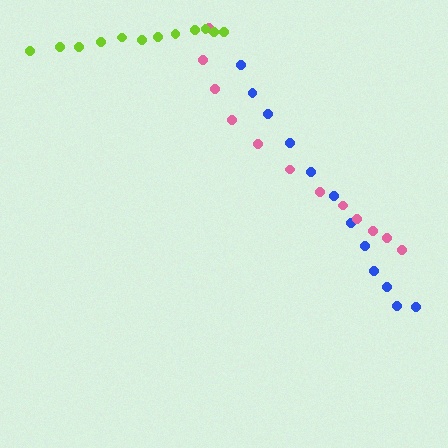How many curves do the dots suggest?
There are 3 distinct paths.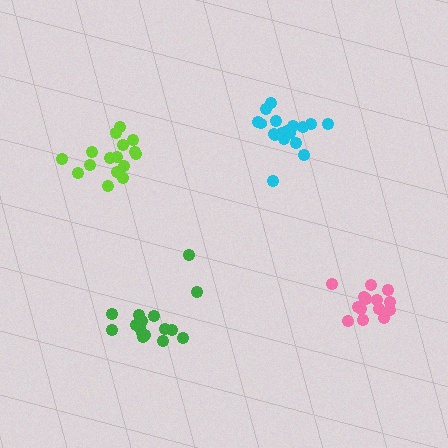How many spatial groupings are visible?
There are 4 spatial groupings.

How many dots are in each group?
Group 1: 16 dots, Group 2: 16 dots, Group 3: 19 dots, Group 4: 14 dots (65 total).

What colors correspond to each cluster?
The clusters are colored: lime, green, cyan, pink.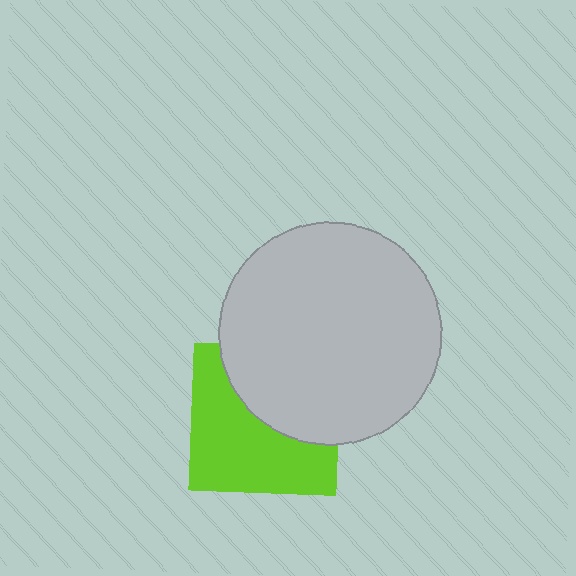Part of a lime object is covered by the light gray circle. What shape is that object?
It is a square.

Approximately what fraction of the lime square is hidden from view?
Roughly 43% of the lime square is hidden behind the light gray circle.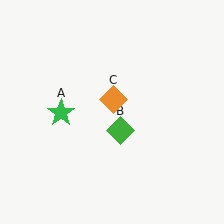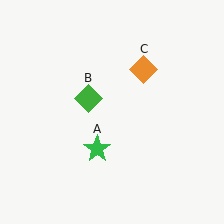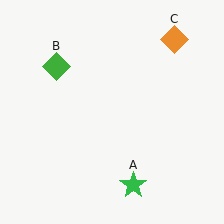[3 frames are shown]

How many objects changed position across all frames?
3 objects changed position: green star (object A), green diamond (object B), orange diamond (object C).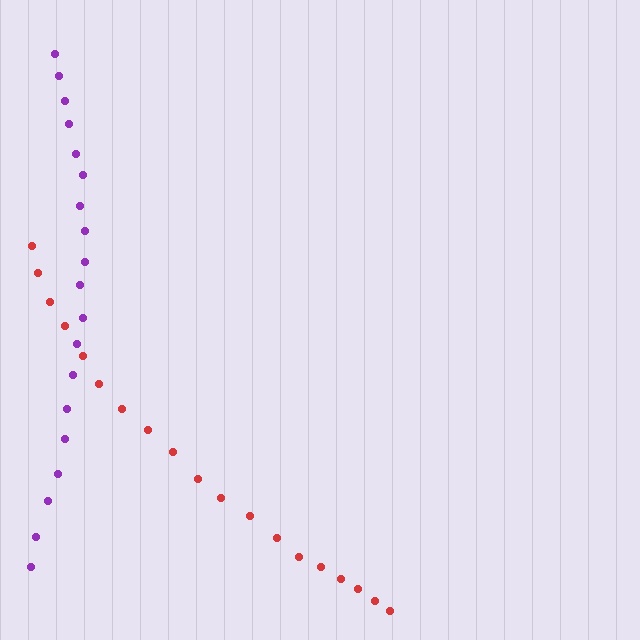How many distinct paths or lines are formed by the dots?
There are 2 distinct paths.